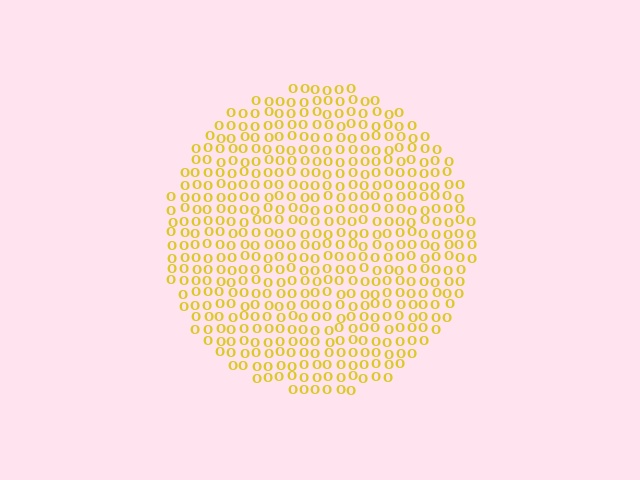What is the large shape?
The large shape is a circle.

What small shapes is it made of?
It is made of small letter O's.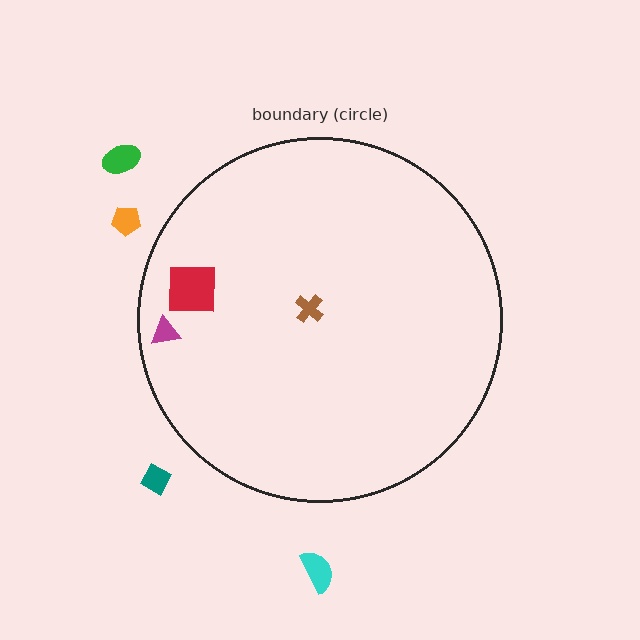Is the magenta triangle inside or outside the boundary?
Inside.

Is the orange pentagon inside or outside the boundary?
Outside.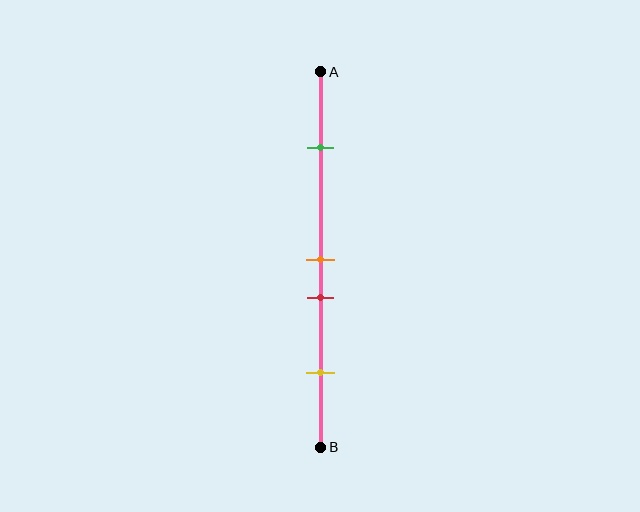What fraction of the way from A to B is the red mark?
The red mark is approximately 60% (0.6) of the way from A to B.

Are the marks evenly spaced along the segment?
No, the marks are not evenly spaced.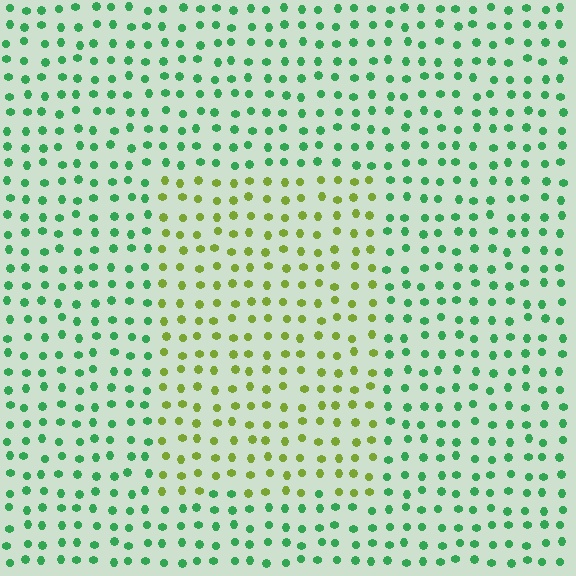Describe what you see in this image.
The image is filled with small green elements in a uniform arrangement. A rectangle-shaped region is visible where the elements are tinted to a slightly different hue, forming a subtle color boundary.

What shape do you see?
I see a rectangle.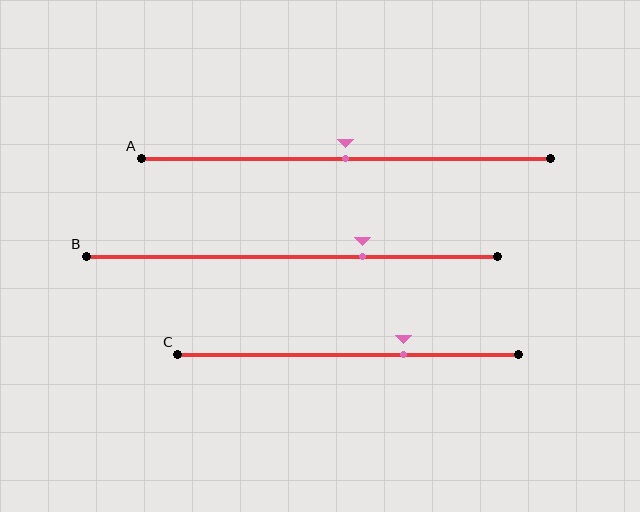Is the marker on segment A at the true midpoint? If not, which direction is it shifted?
Yes, the marker on segment A is at the true midpoint.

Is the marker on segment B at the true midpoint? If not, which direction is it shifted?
No, the marker on segment B is shifted to the right by about 17% of the segment length.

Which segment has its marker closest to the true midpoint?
Segment A has its marker closest to the true midpoint.